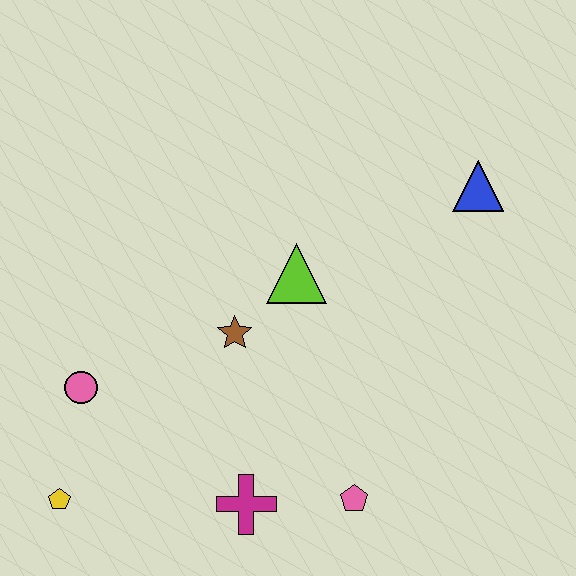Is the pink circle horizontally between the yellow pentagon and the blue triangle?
Yes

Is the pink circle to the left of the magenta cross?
Yes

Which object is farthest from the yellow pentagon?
The blue triangle is farthest from the yellow pentagon.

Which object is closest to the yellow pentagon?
The pink circle is closest to the yellow pentagon.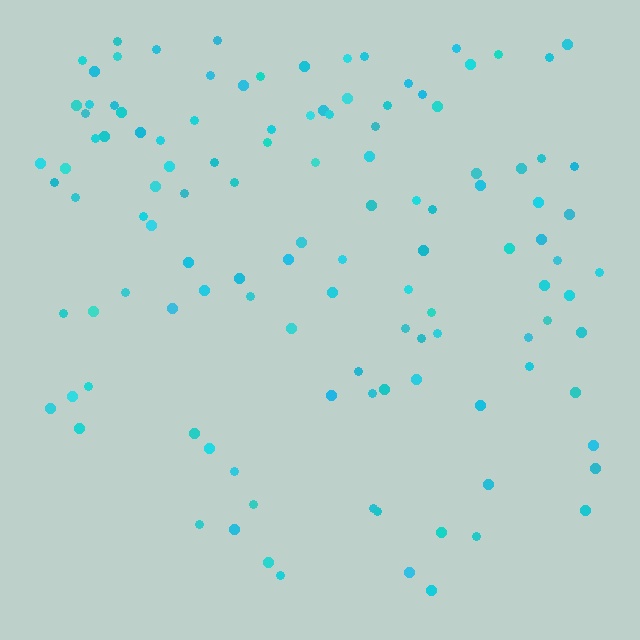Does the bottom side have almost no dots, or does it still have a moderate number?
Still a moderate number, just noticeably fewer than the top.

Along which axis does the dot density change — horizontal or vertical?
Vertical.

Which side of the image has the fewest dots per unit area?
The bottom.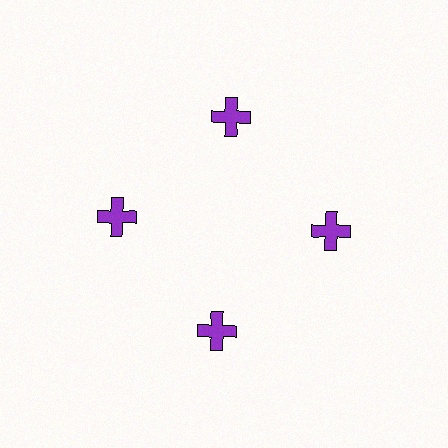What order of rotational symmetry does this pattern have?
This pattern has 4-fold rotational symmetry.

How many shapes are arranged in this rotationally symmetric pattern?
There are 4 shapes, arranged in 4 groups of 1.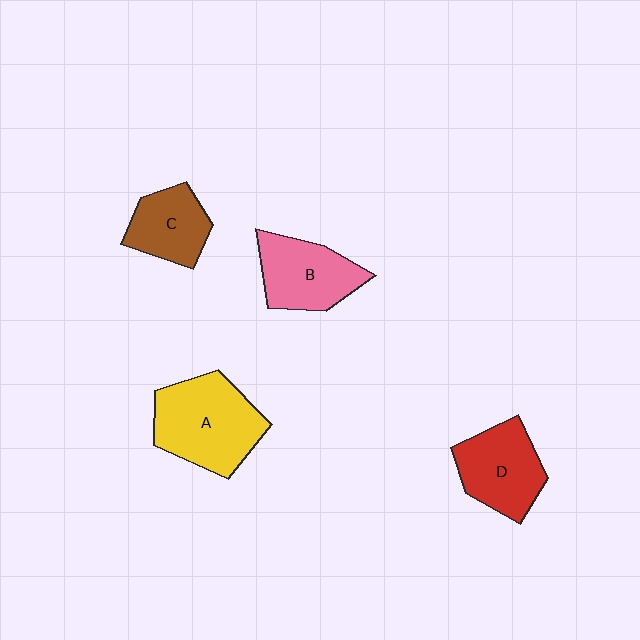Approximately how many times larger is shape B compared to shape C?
Approximately 1.2 times.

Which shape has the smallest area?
Shape C (brown).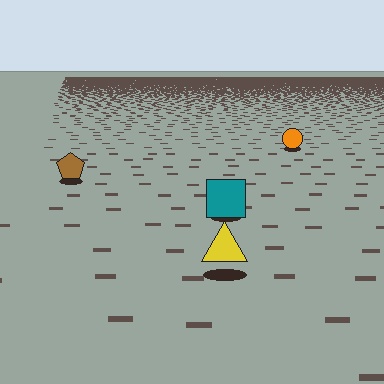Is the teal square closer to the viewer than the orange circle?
Yes. The teal square is closer — you can tell from the texture gradient: the ground texture is coarser near it.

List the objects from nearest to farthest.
From nearest to farthest: the yellow triangle, the teal square, the brown pentagon, the orange circle.